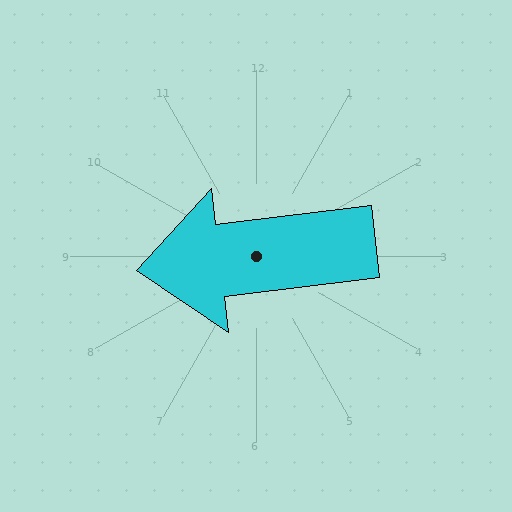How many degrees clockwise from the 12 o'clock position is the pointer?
Approximately 263 degrees.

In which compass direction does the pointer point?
West.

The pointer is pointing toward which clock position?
Roughly 9 o'clock.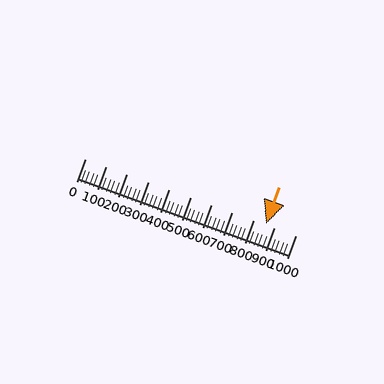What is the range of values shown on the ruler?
The ruler shows values from 0 to 1000.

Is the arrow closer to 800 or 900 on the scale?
The arrow is closer to 900.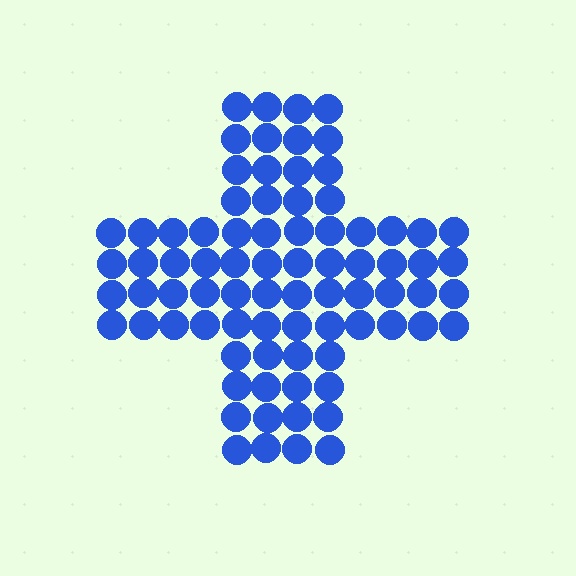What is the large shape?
The large shape is a cross.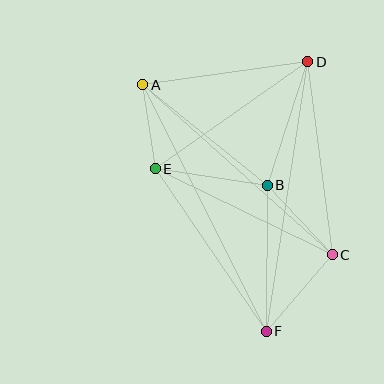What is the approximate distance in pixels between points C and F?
The distance between C and F is approximately 101 pixels.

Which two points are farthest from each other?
Points A and F are farthest from each other.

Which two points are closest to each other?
Points A and E are closest to each other.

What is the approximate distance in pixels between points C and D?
The distance between C and D is approximately 194 pixels.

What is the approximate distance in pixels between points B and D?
The distance between B and D is approximately 130 pixels.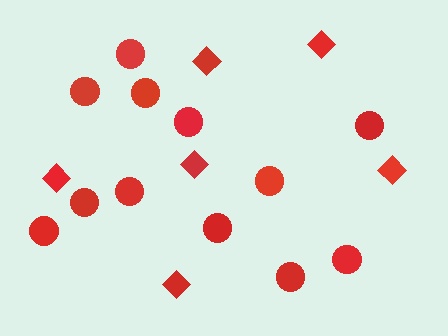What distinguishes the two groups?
There are 2 groups: one group of diamonds (6) and one group of circles (12).